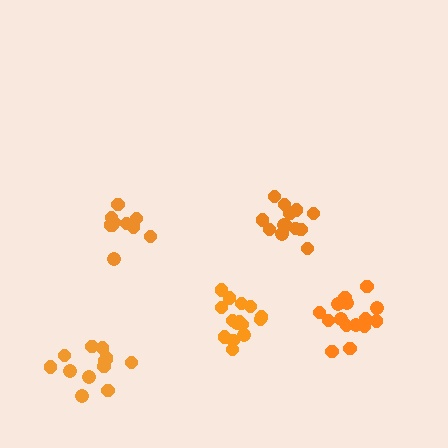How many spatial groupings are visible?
There are 5 spatial groupings.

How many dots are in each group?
Group 1: 14 dots, Group 2: 15 dots, Group 3: 10 dots, Group 4: 14 dots, Group 5: 15 dots (68 total).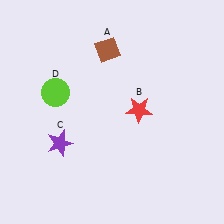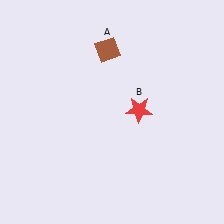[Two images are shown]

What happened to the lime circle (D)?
The lime circle (D) was removed in Image 2. It was in the top-left area of Image 1.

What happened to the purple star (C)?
The purple star (C) was removed in Image 2. It was in the bottom-left area of Image 1.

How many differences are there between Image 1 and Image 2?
There are 2 differences between the two images.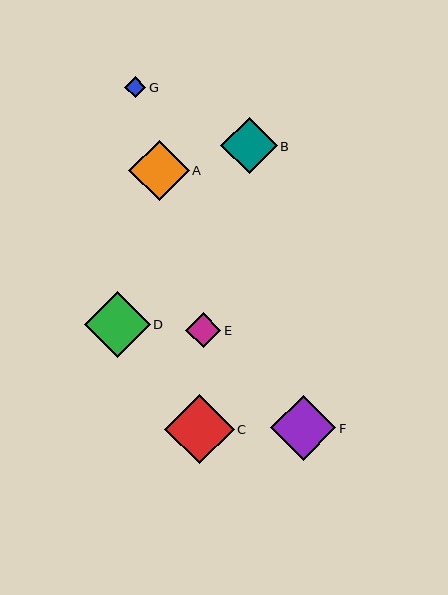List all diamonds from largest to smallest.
From largest to smallest: C, D, F, A, B, E, G.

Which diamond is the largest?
Diamond C is the largest with a size of approximately 69 pixels.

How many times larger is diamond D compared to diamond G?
Diamond D is approximately 3.2 times the size of diamond G.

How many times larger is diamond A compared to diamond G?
Diamond A is approximately 2.9 times the size of diamond G.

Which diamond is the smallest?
Diamond G is the smallest with a size of approximately 21 pixels.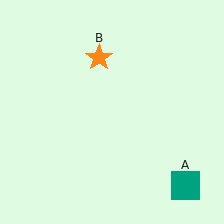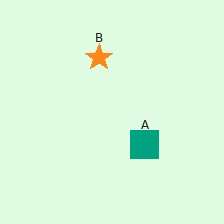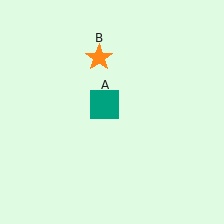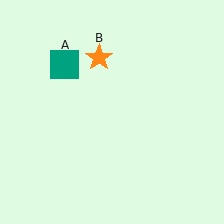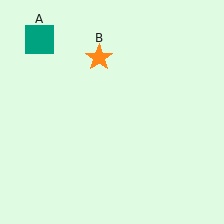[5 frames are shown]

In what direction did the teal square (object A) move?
The teal square (object A) moved up and to the left.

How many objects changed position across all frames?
1 object changed position: teal square (object A).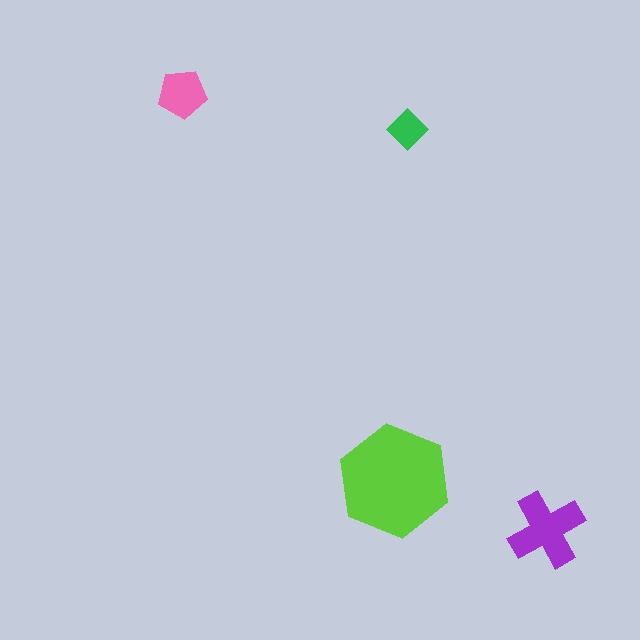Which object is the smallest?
The green diamond.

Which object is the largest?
The lime hexagon.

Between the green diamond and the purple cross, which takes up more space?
The purple cross.